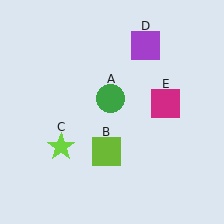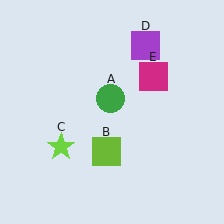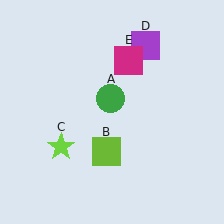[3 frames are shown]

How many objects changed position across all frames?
1 object changed position: magenta square (object E).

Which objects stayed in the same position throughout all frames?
Green circle (object A) and lime square (object B) and lime star (object C) and purple square (object D) remained stationary.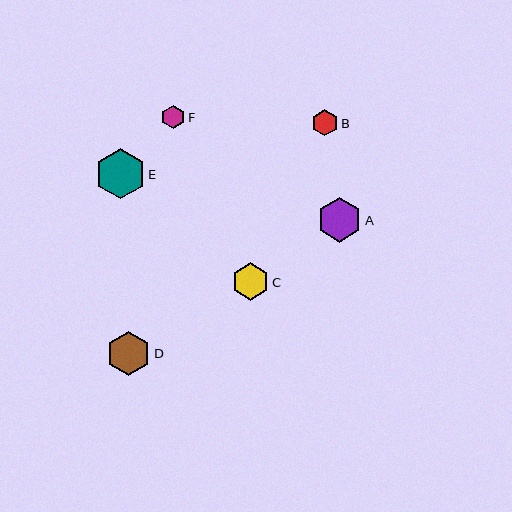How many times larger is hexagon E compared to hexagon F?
Hexagon E is approximately 2.1 times the size of hexagon F.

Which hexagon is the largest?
Hexagon E is the largest with a size of approximately 50 pixels.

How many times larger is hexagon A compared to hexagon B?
Hexagon A is approximately 1.7 times the size of hexagon B.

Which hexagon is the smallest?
Hexagon F is the smallest with a size of approximately 24 pixels.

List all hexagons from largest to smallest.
From largest to smallest: E, A, D, C, B, F.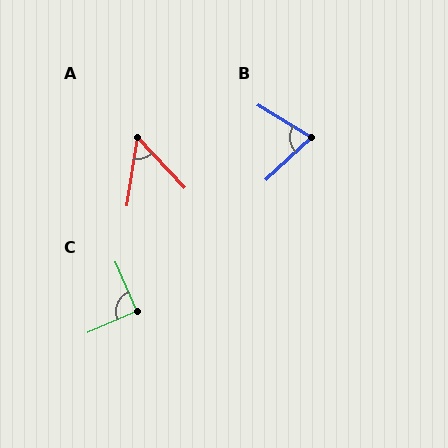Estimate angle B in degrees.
Approximately 75 degrees.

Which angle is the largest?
C, at approximately 90 degrees.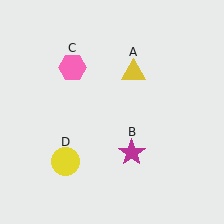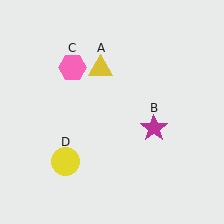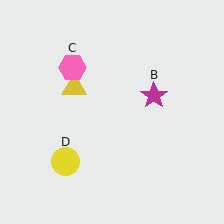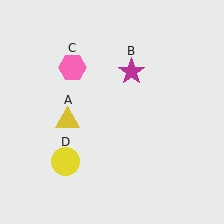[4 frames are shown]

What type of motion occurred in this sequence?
The yellow triangle (object A), magenta star (object B) rotated counterclockwise around the center of the scene.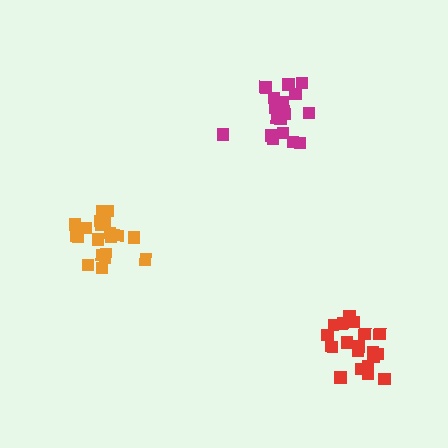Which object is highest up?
The magenta cluster is topmost.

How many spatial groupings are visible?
There are 3 spatial groupings.